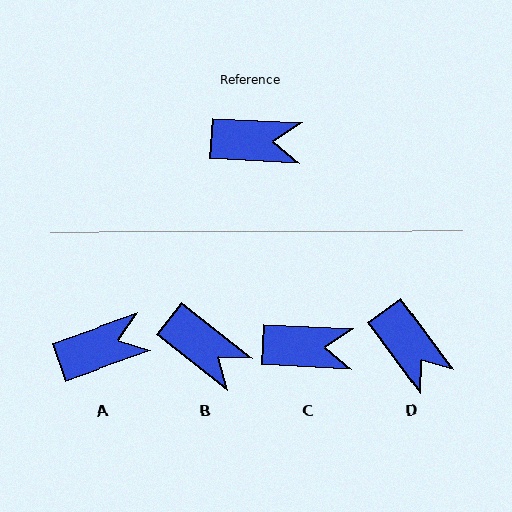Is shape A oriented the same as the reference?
No, it is off by about 22 degrees.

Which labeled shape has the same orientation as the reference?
C.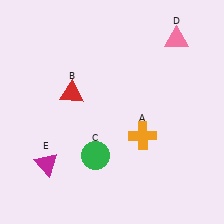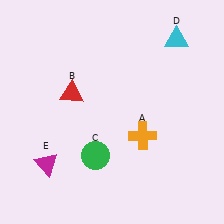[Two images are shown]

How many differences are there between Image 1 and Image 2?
There is 1 difference between the two images.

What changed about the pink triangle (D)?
In Image 1, D is pink. In Image 2, it changed to cyan.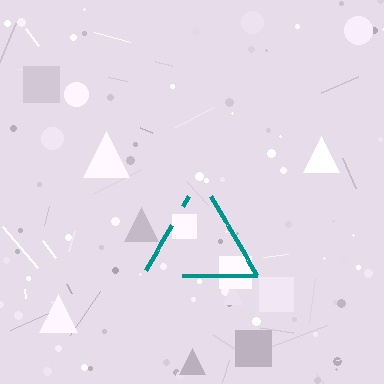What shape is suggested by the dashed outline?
The dashed outline suggests a triangle.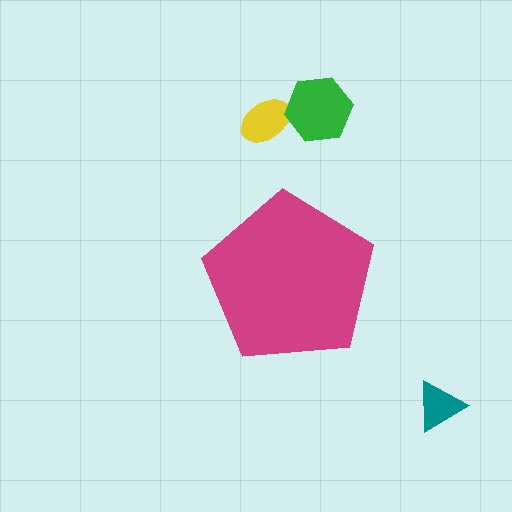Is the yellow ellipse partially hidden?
No, the yellow ellipse is fully visible.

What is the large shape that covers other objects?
A magenta pentagon.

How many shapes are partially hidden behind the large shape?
0 shapes are partially hidden.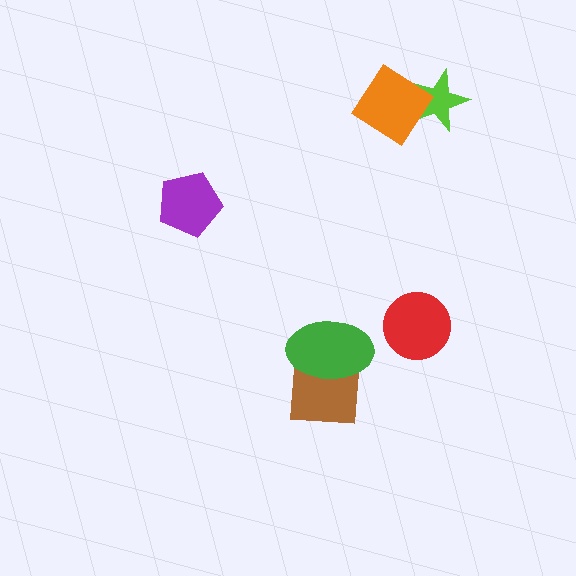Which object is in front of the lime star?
The orange diamond is in front of the lime star.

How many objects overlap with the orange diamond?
1 object overlaps with the orange diamond.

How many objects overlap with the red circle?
0 objects overlap with the red circle.